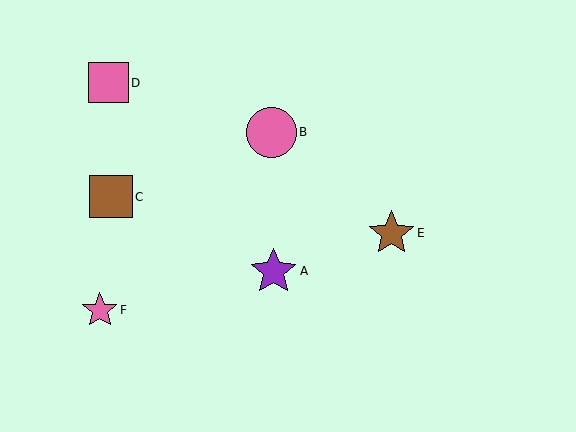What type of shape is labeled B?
Shape B is a pink circle.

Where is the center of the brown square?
The center of the brown square is at (111, 197).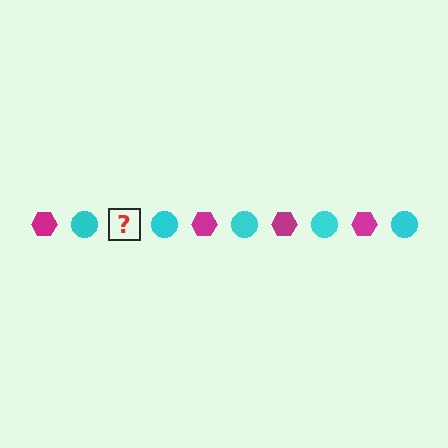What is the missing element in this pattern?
The missing element is a magenta hexagon.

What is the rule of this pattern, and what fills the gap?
The rule is that the pattern alternates between magenta hexagon and cyan circle. The gap should be filled with a magenta hexagon.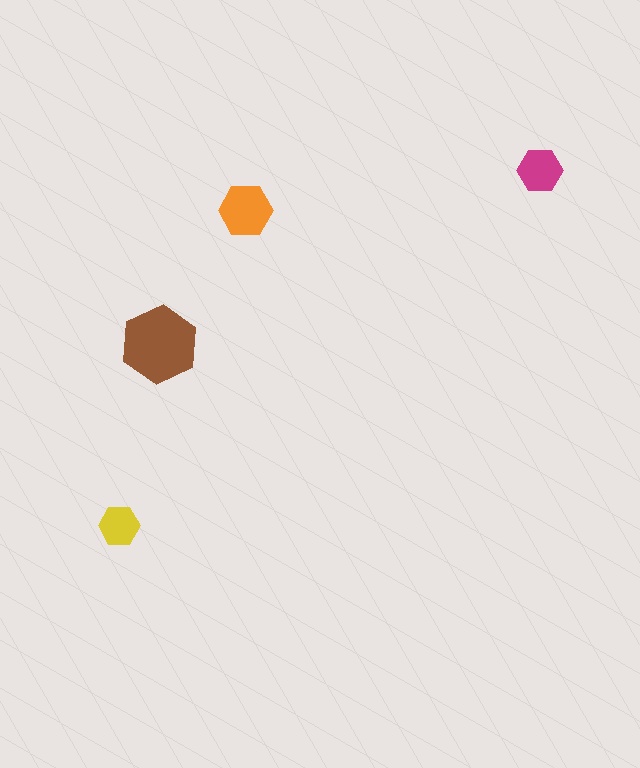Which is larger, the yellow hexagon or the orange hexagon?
The orange one.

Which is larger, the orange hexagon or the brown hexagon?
The brown one.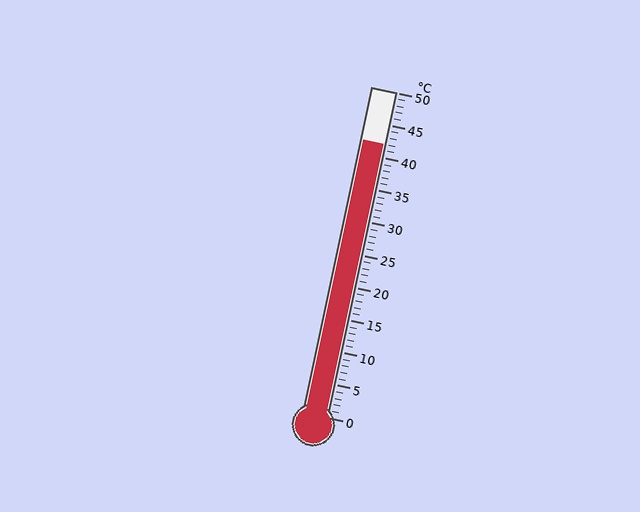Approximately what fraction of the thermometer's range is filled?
The thermometer is filled to approximately 85% of its range.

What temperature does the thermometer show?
The thermometer shows approximately 42°C.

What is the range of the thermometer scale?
The thermometer scale ranges from 0°C to 50°C.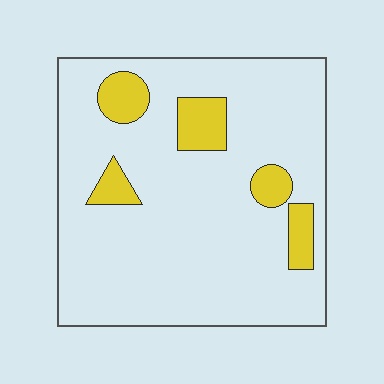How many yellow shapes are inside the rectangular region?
5.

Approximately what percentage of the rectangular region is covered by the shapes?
Approximately 15%.